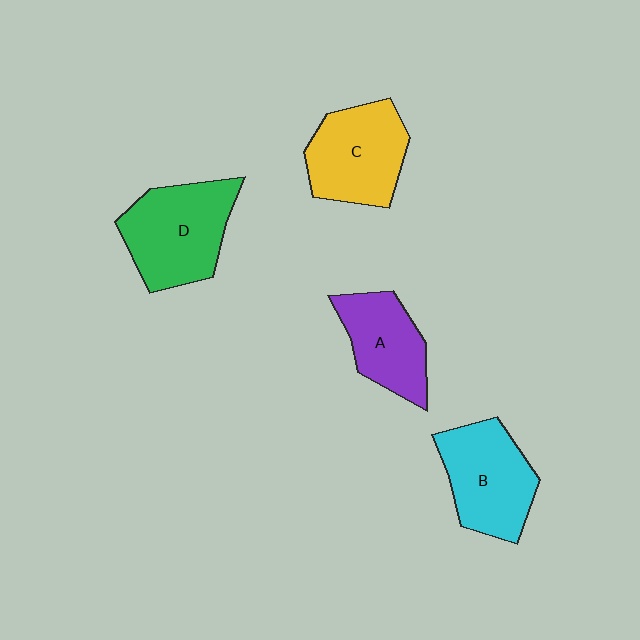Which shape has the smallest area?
Shape A (purple).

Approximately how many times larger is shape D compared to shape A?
Approximately 1.4 times.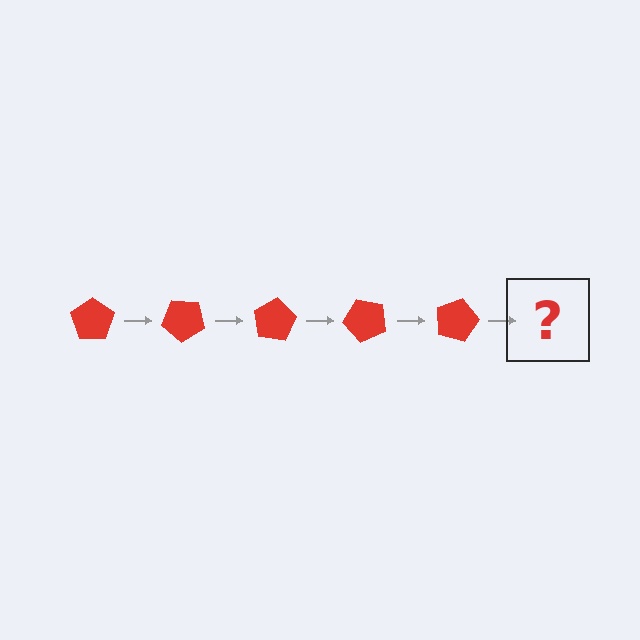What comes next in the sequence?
The next element should be a red pentagon rotated 200 degrees.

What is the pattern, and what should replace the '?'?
The pattern is that the pentagon rotates 40 degrees each step. The '?' should be a red pentagon rotated 200 degrees.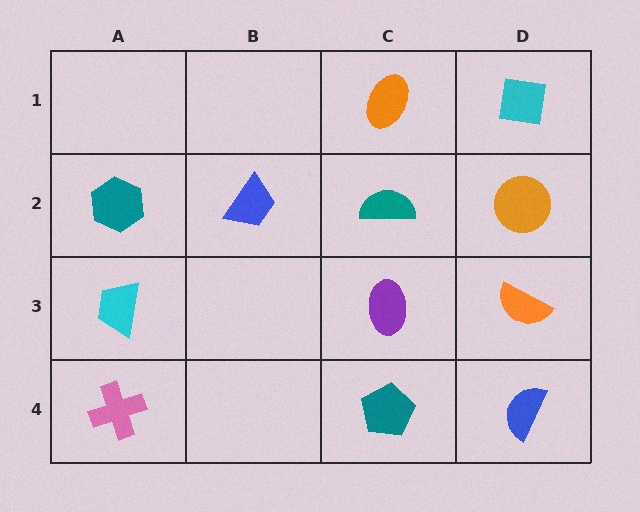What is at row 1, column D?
A cyan square.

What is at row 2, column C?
A teal semicircle.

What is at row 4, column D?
A blue semicircle.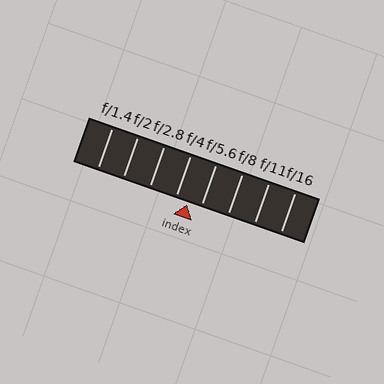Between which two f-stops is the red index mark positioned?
The index mark is between f/4 and f/5.6.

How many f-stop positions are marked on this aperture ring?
There are 8 f-stop positions marked.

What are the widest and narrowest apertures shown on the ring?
The widest aperture shown is f/1.4 and the narrowest is f/16.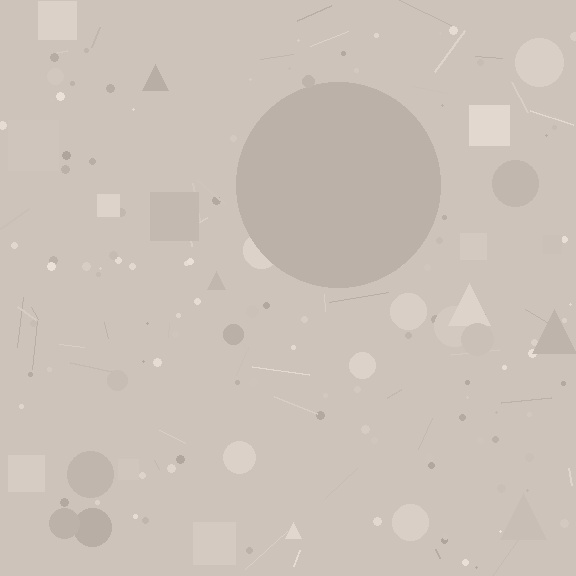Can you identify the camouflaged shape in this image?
The camouflaged shape is a circle.